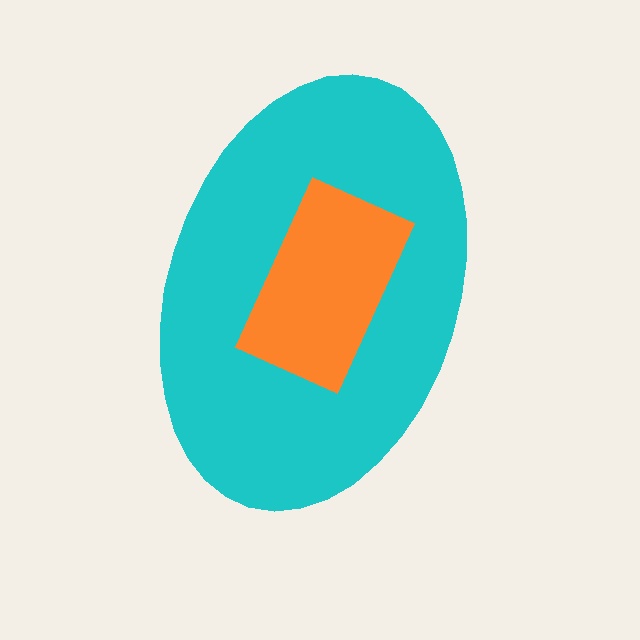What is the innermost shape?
The orange rectangle.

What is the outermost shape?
The cyan ellipse.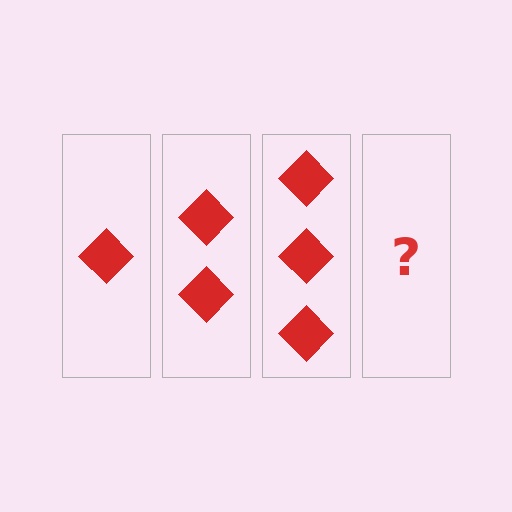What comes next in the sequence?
The next element should be 4 diamonds.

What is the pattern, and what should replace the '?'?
The pattern is that each step adds one more diamond. The '?' should be 4 diamonds.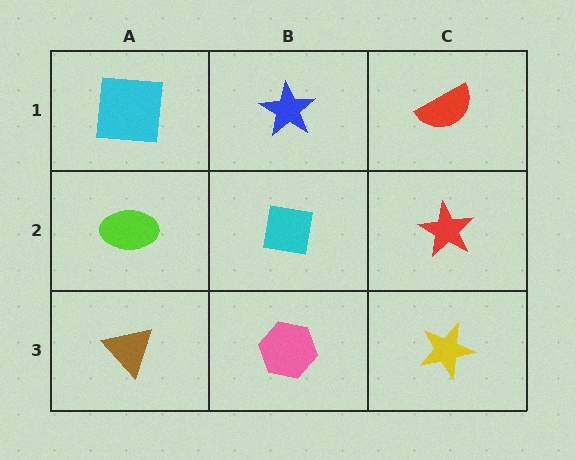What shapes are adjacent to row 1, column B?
A cyan square (row 2, column B), a cyan square (row 1, column A), a red semicircle (row 1, column C).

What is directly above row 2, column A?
A cyan square.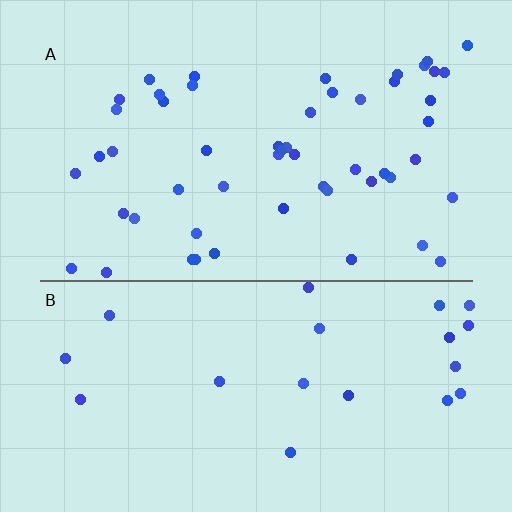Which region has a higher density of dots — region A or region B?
A (the top).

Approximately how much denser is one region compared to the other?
Approximately 2.5× — region A over region B.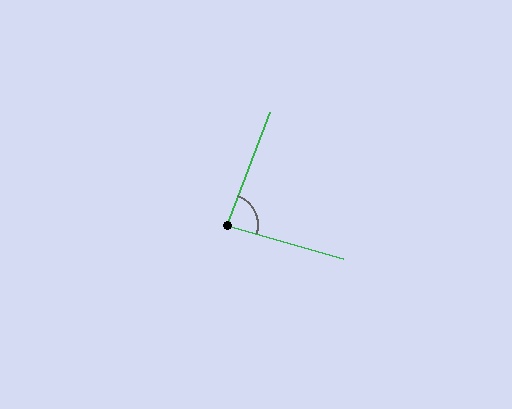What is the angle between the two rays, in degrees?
Approximately 85 degrees.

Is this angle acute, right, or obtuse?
It is acute.